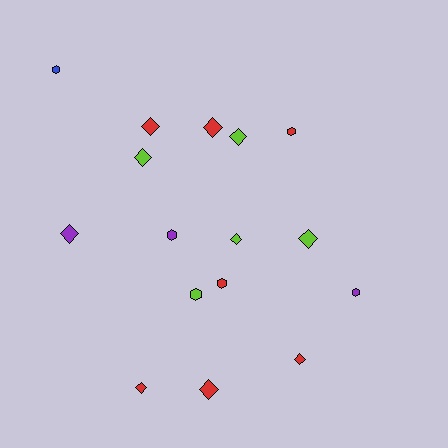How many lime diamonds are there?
There are 4 lime diamonds.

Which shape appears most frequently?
Diamond, with 10 objects.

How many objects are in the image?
There are 16 objects.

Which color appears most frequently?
Red, with 7 objects.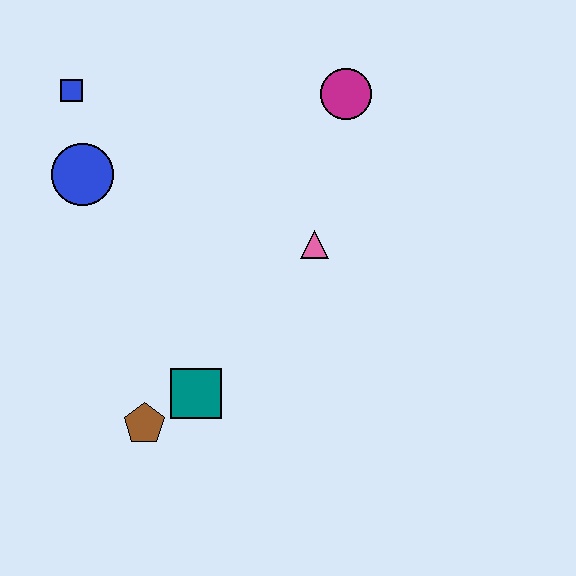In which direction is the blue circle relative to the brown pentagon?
The blue circle is above the brown pentagon.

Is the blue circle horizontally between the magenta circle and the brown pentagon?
No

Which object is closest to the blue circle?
The blue square is closest to the blue circle.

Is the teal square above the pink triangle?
No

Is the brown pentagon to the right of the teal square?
No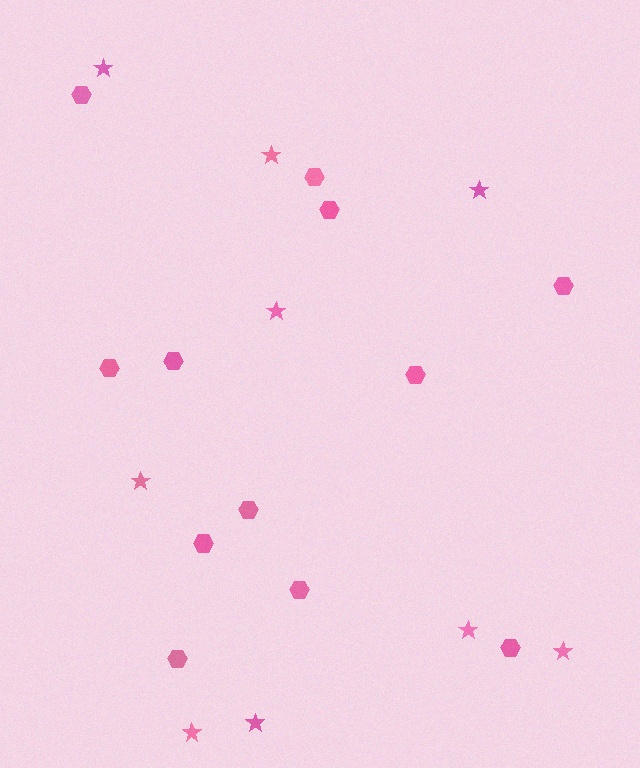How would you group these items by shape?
There are 2 groups: one group of stars (9) and one group of hexagons (12).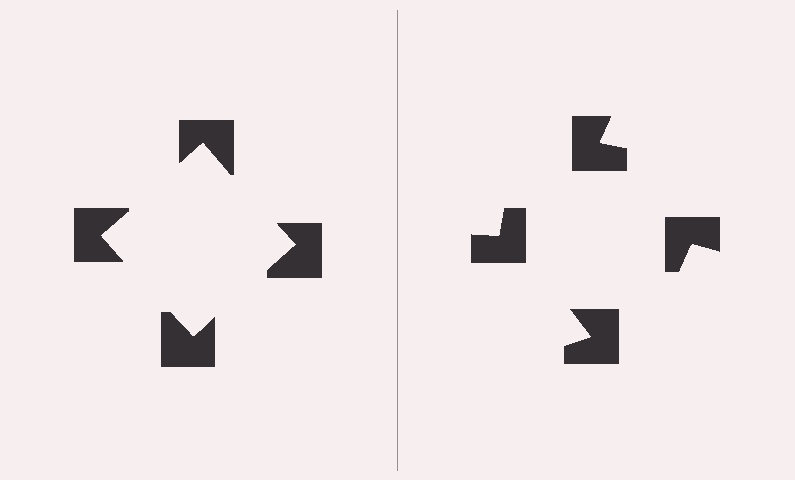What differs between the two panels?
The notched squares are positioned identically on both sides; only the wedge orientations differ. On the left they align to a square; on the right they are misaligned.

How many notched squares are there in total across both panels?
8 — 4 on each side.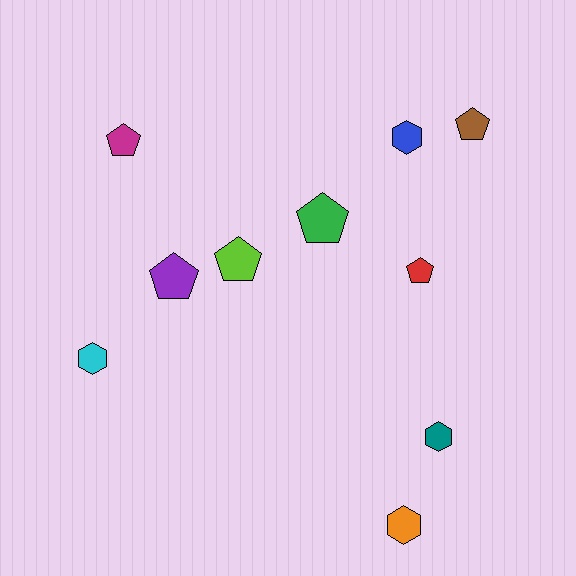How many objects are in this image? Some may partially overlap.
There are 10 objects.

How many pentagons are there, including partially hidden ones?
There are 6 pentagons.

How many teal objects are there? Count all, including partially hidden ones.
There is 1 teal object.